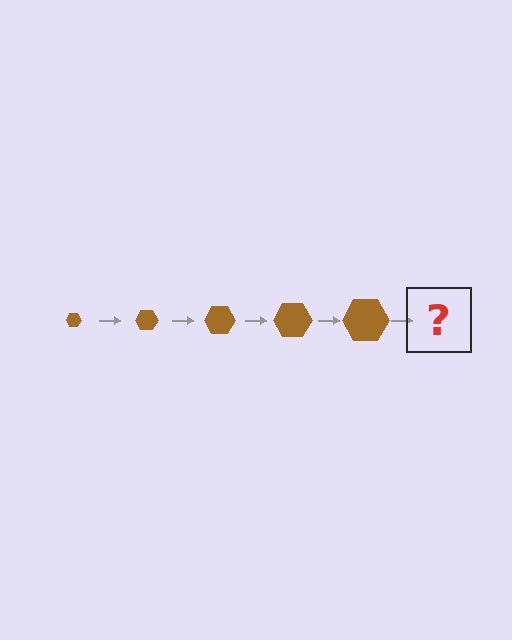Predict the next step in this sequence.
The next step is a brown hexagon, larger than the previous one.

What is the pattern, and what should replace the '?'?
The pattern is that the hexagon gets progressively larger each step. The '?' should be a brown hexagon, larger than the previous one.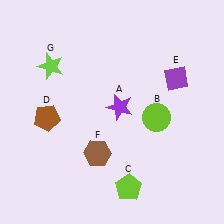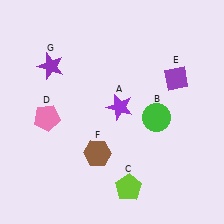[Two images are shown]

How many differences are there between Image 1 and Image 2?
There are 3 differences between the two images.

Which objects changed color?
B changed from lime to green. D changed from brown to pink. G changed from lime to purple.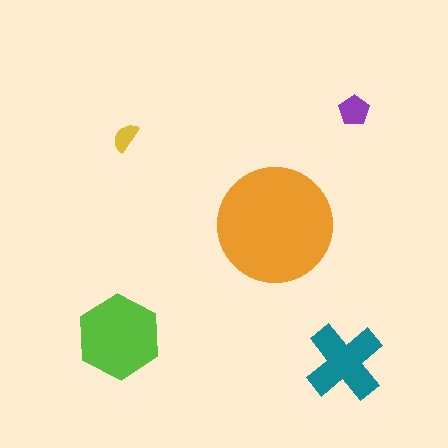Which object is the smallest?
The yellow semicircle.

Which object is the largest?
The orange circle.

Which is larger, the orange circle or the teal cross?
The orange circle.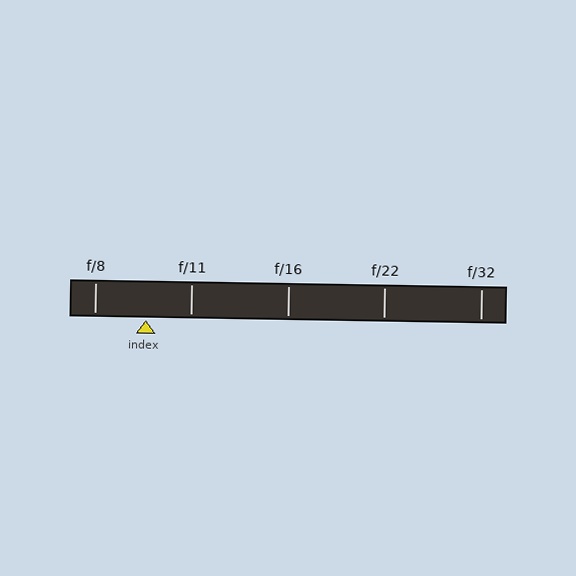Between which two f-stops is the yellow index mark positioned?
The index mark is between f/8 and f/11.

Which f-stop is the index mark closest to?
The index mark is closest to f/11.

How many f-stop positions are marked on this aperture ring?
There are 5 f-stop positions marked.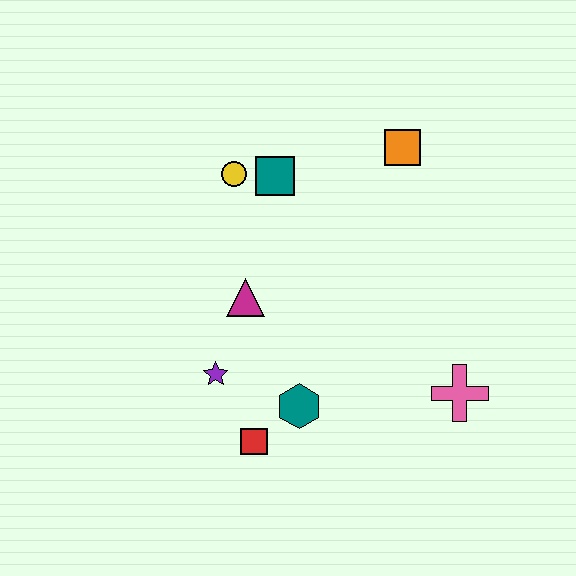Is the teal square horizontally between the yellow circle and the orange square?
Yes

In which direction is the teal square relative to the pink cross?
The teal square is above the pink cross.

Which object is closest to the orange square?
The teal square is closest to the orange square.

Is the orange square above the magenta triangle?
Yes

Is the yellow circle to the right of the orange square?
No